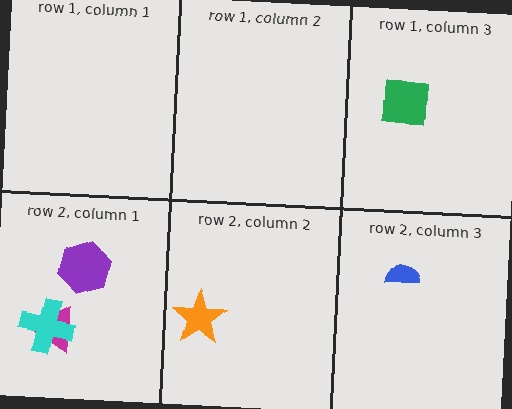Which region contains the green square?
The row 1, column 3 region.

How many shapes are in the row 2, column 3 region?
1.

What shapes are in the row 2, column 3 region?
The blue semicircle.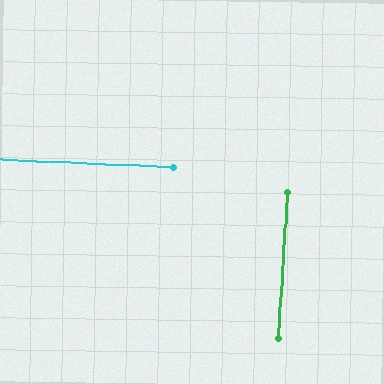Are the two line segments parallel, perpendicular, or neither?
Perpendicular — they meet at approximately 89°.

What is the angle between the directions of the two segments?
Approximately 89 degrees.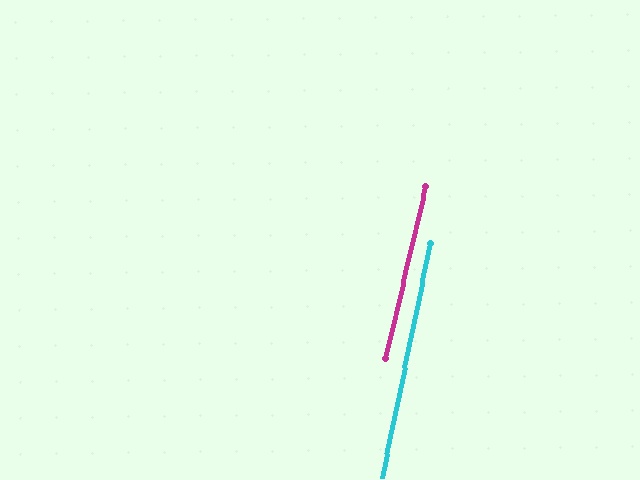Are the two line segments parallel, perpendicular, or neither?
Parallel — their directions differ by only 1.5°.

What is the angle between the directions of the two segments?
Approximately 2 degrees.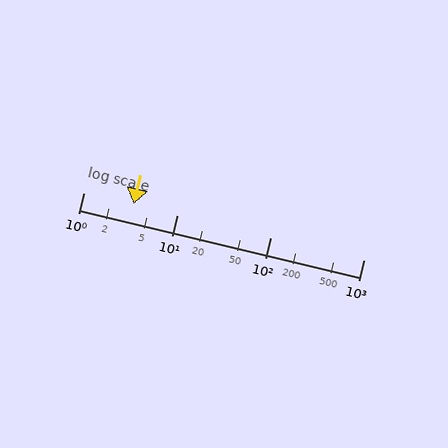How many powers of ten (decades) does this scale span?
The scale spans 3 decades, from 1 to 1000.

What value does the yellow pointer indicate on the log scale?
The pointer indicates approximately 3.4.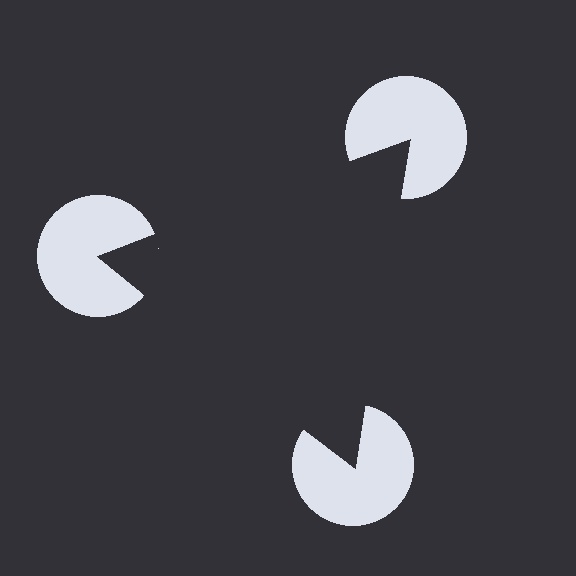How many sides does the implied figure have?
3 sides.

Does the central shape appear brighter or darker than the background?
It typically appears slightly darker than the background, even though no actual brightness change is drawn.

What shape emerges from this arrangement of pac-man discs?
An illusory triangle — its edges are inferred from the aligned wedge cuts in the pac-man discs, not physically drawn.